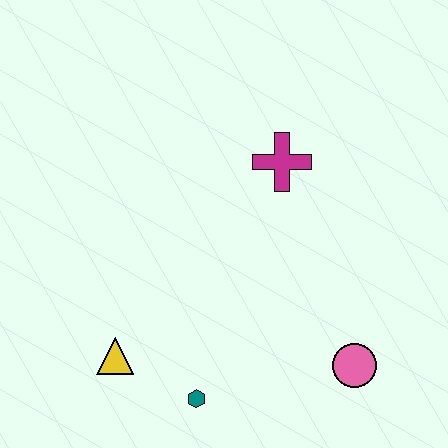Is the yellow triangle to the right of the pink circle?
No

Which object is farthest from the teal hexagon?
The magenta cross is farthest from the teal hexagon.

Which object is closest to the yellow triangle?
The teal hexagon is closest to the yellow triangle.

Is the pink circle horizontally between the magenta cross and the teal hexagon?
No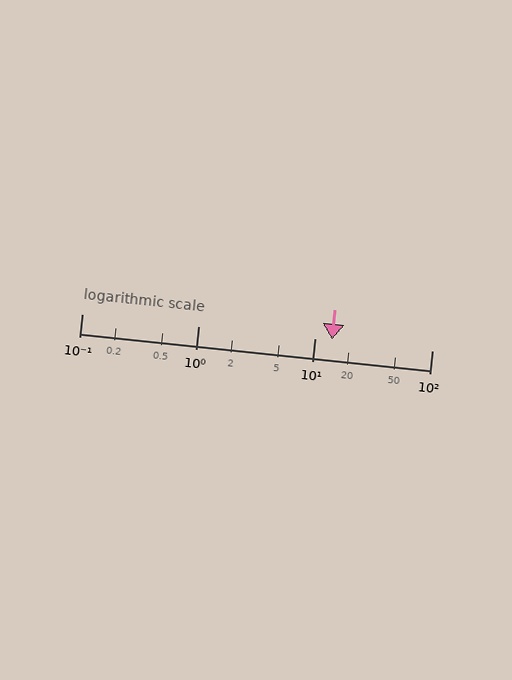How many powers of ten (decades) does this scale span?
The scale spans 3 decades, from 0.1 to 100.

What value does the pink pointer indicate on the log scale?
The pointer indicates approximately 14.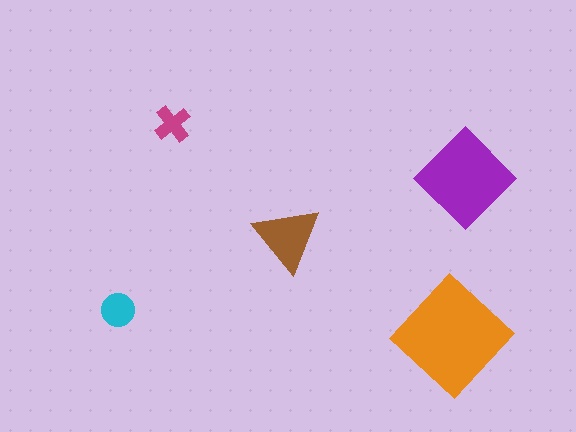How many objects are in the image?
There are 5 objects in the image.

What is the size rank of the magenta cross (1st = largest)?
5th.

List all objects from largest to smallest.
The orange diamond, the purple diamond, the brown triangle, the cyan circle, the magenta cross.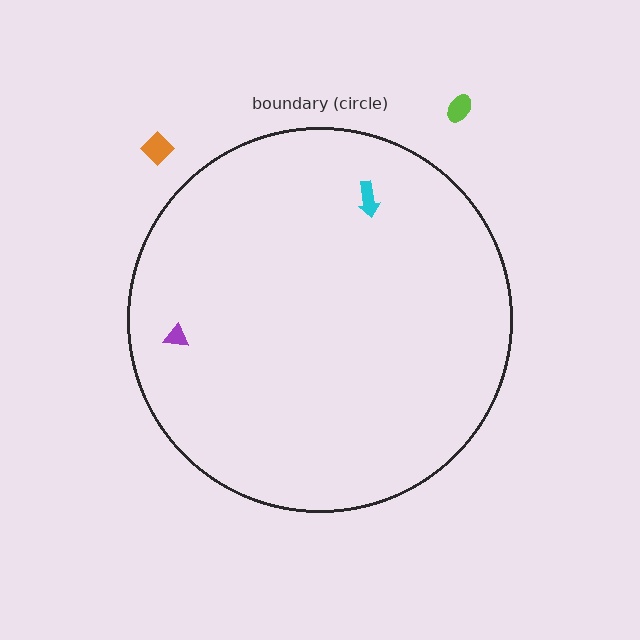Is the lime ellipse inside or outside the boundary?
Outside.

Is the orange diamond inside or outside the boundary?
Outside.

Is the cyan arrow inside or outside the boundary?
Inside.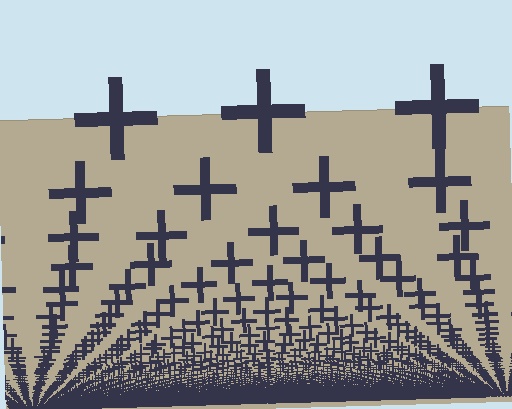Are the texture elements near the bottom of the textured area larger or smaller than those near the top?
Smaller. The gradient is inverted — elements near the bottom are smaller and denser.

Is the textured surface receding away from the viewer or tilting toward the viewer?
The surface appears to tilt toward the viewer. Texture elements get larger and sparser toward the top.